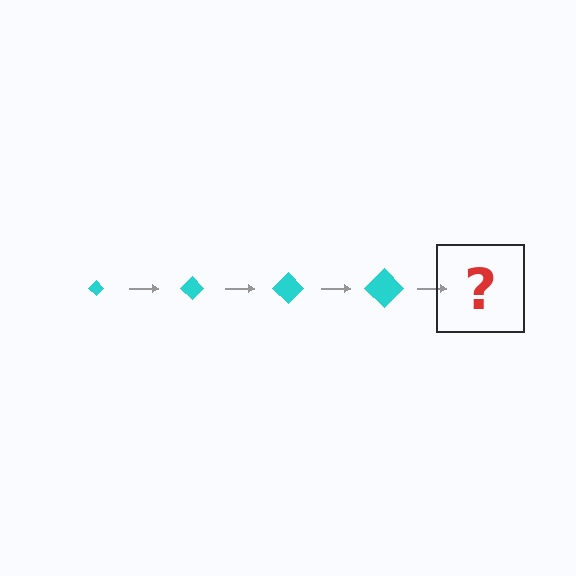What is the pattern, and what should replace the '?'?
The pattern is that the diamond gets progressively larger each step. The '?' should be a cyan diamond, larger than the previous one.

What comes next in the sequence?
The next element should be a cyan diamond, larger than the previous one.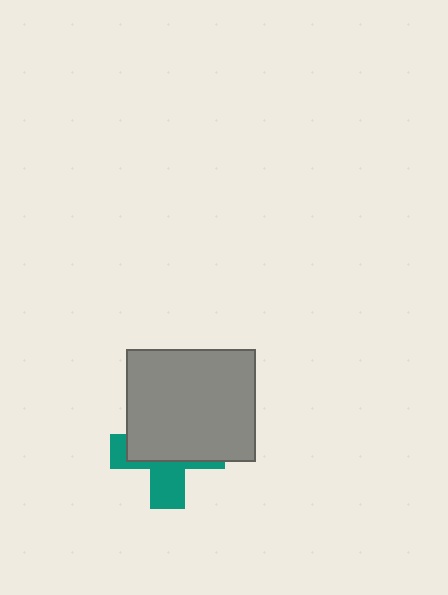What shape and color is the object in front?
The object in front is a gray rectangle.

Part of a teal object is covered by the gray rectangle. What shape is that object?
It is a cross.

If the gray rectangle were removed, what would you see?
You would see the complete teal cross.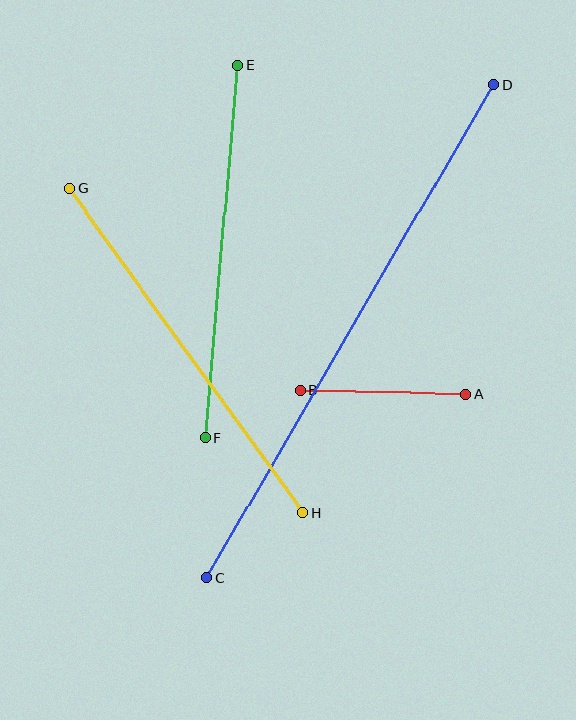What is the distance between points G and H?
The distance is approximately 400 pixels.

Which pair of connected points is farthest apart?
Points C and D are farthest apart.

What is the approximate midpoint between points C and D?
The midpoint is at approximately (350, 331) pixels.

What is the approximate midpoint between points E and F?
The midpoint is at approximately (221, 251) pixels.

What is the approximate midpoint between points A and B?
The midpoint is at approximately (383, 392) pixels.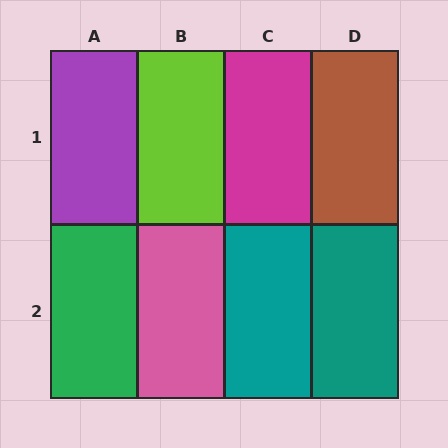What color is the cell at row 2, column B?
Pink.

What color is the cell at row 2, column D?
Teal.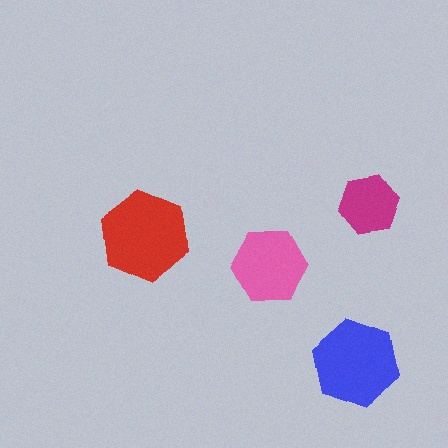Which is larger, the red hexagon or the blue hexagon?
The red one.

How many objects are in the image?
There are 4 objects in the image.